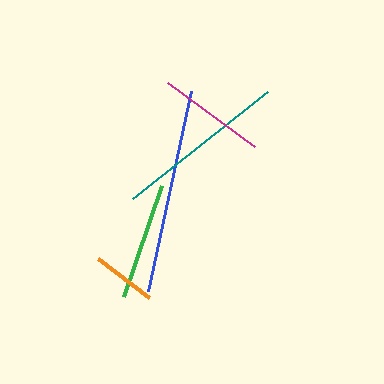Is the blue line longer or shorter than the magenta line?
The blue line is longer than the magenta line.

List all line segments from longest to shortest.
From longest to shortest: blue, teal, green, magenta, orange.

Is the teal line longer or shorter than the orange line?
The teal line is longer than the orange line.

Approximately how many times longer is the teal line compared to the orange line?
The teal line is approximately 2.7 times the length of the orange line.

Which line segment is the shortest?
The orange line is the shortest at approximately 65 pixels.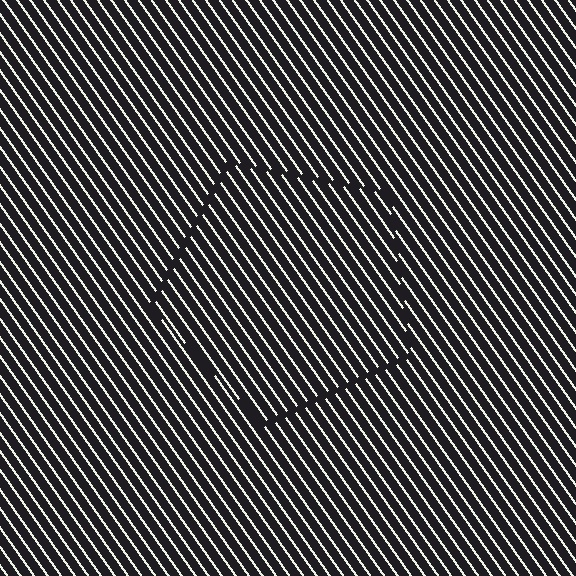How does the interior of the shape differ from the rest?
The interior of the shape contains the same grating, shifted by half a period — the contour is defined by the phase discontinuity where line-ends from the inner and outer gratings abut.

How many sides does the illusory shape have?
5 sides — the line-ends trace a pentagon.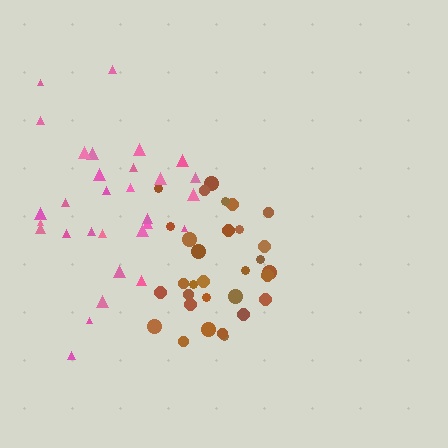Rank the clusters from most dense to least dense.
brown, pink.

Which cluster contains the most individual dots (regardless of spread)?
Brown (31).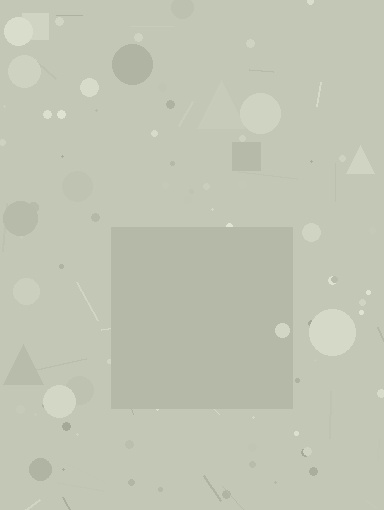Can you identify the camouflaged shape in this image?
The camouflaged shape is a square.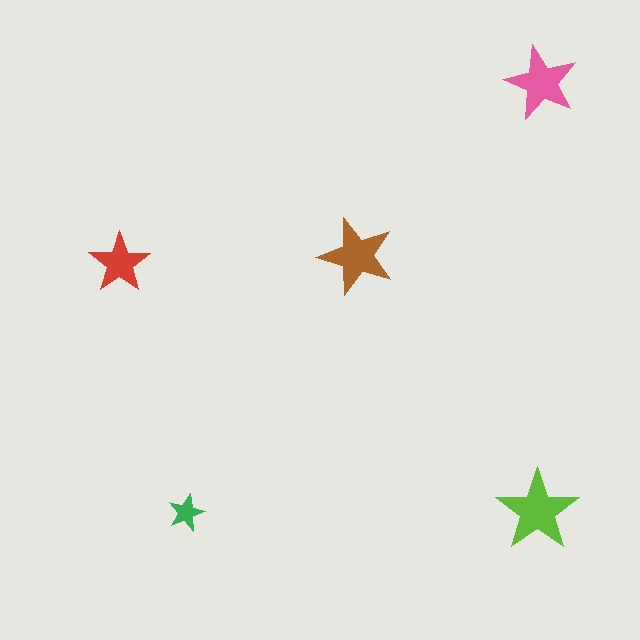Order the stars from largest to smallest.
the lime one, the brown one, the pink one, the red one, the green one.